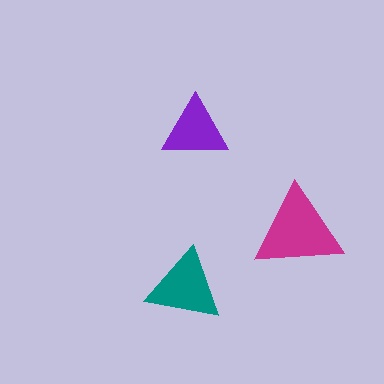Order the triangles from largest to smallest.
the magenta one, the teal one, the purple one.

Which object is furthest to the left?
The teal triangle is leftmost.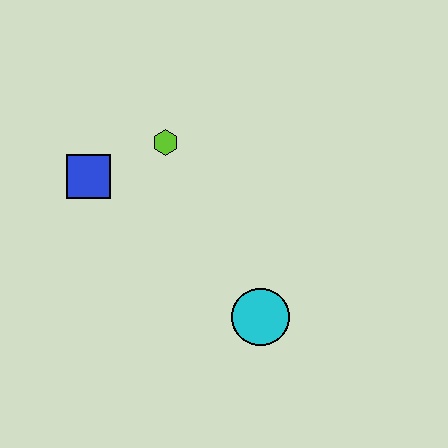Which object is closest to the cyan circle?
The lime hexagon is closest to the cyan circle.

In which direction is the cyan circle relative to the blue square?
The cyan circle is to the right of the blue square.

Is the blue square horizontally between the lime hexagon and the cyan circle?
No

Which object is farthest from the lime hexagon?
The cyan circle is farthest from the lime hexagon.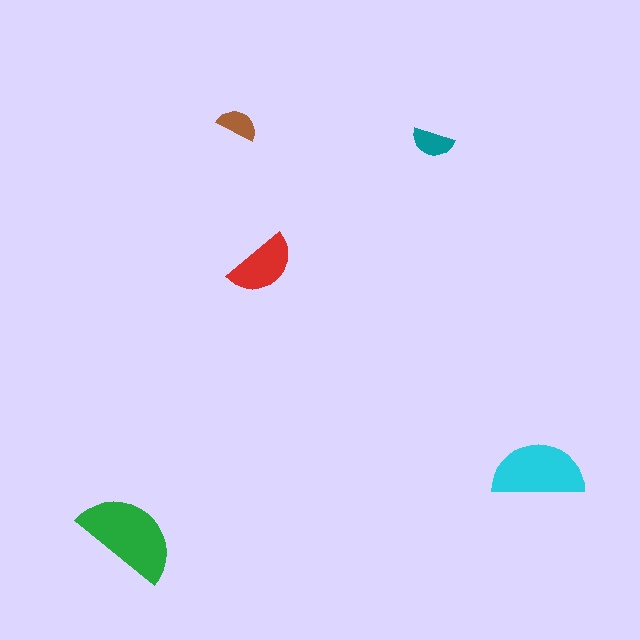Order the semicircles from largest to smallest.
the green one, the cyan one, the red one, the teal one, the brown one.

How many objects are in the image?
There are 5 objects in the image.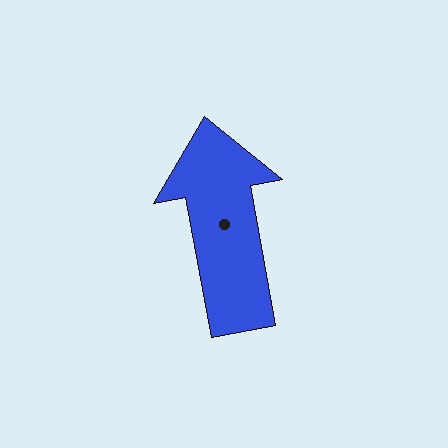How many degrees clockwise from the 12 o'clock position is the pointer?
Approximately 350 degrees.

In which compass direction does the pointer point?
North.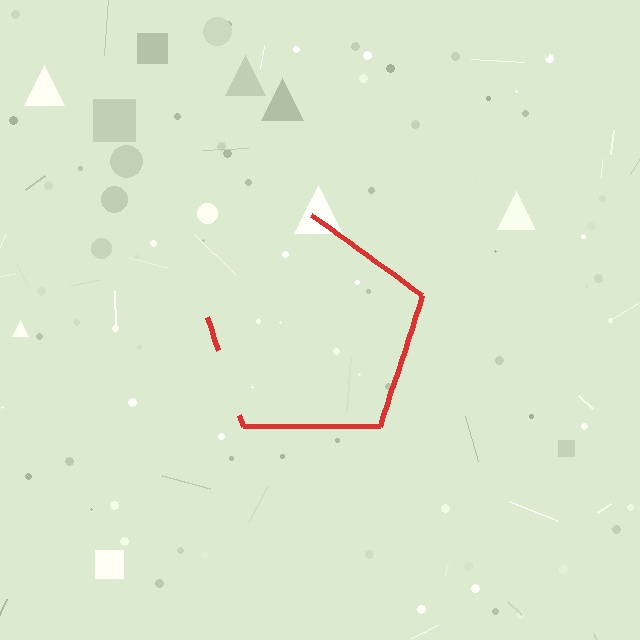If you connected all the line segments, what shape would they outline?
They would outline a pentagon.